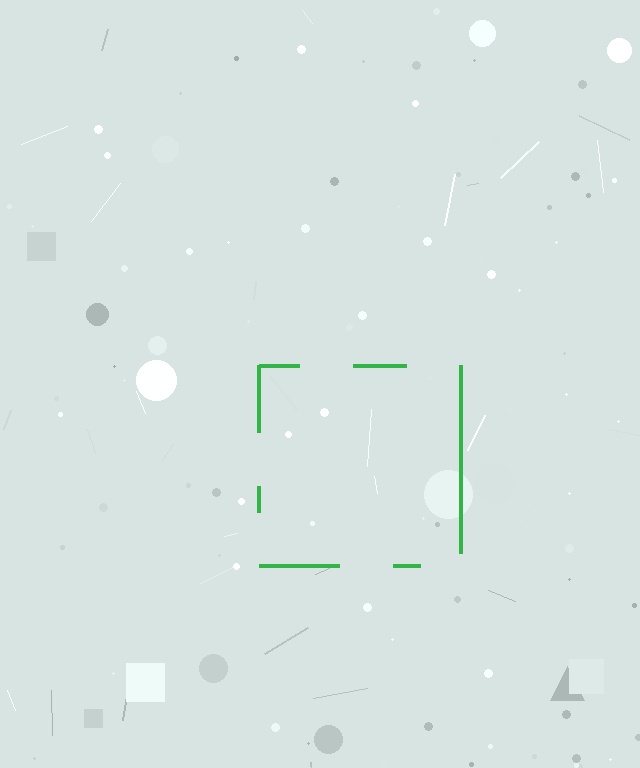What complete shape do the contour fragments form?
The contour fragments form a square.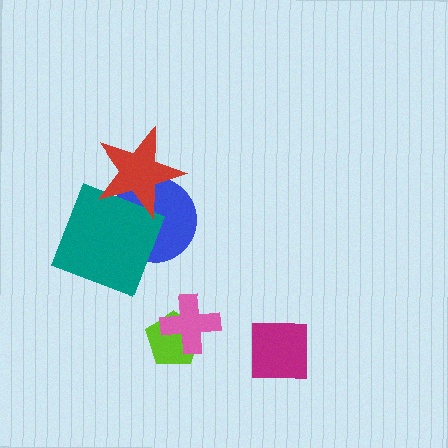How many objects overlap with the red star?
2 objects overlap with the red star.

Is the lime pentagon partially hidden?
Yes, it is partially covered by another shape.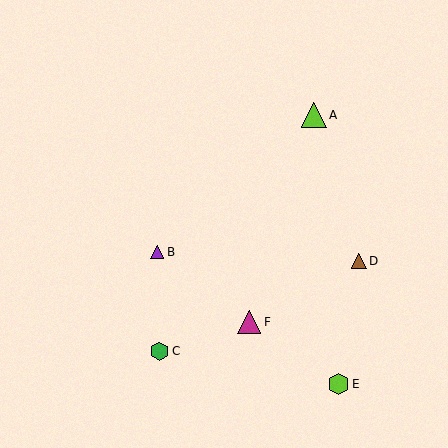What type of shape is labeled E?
Shape E is a lime hexagon.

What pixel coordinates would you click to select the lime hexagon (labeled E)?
Click at (339, 384) to select the lime hexagon E.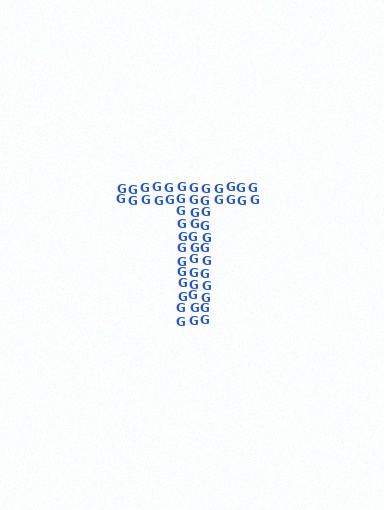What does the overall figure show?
The overall figure shows the letter T.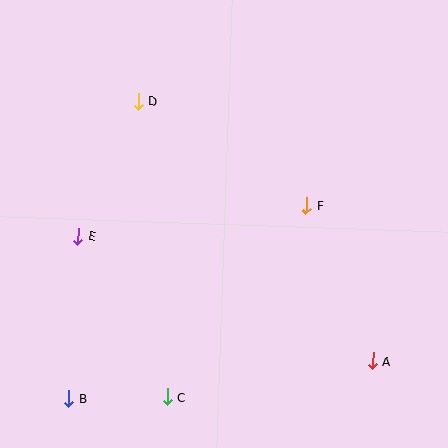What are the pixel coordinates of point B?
Point B is at (69, 399).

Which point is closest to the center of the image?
Point F at (306, 206) is closest to the center.